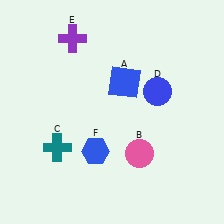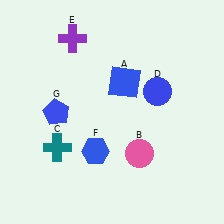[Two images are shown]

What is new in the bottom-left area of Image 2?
A blue pentagon (G) was added in the bottom-left area of Image 2.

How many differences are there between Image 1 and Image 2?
There is 1 difference between the two images.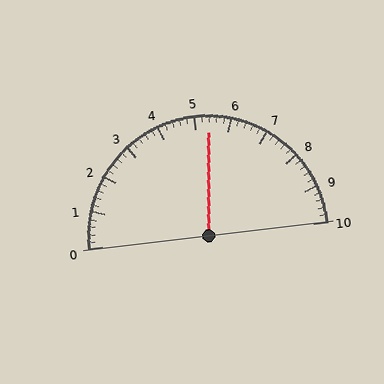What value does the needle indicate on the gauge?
The needle indicates approximately 5.4.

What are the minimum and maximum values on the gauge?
The gauge ranges from 0 to 10.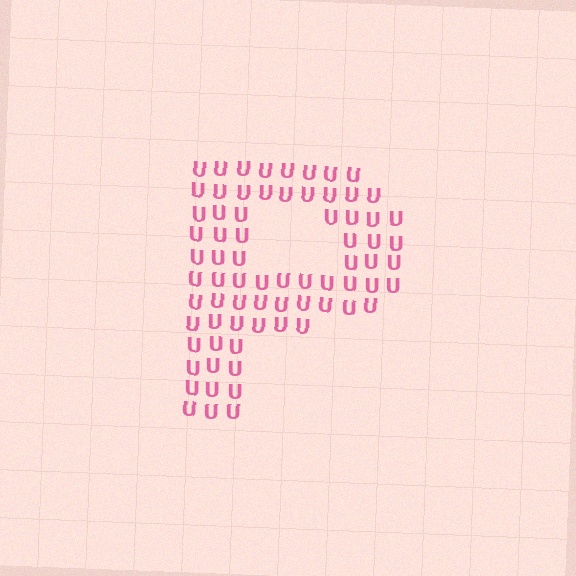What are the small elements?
The small elements are letter U's.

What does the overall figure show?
The overall figure shows the letter P.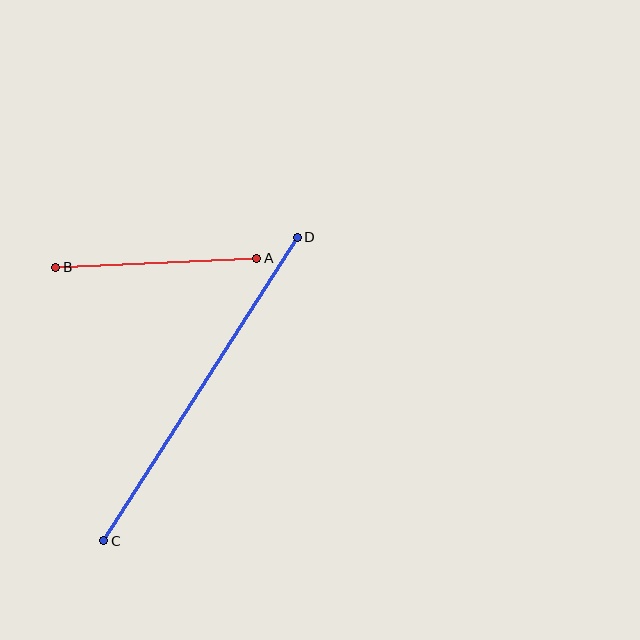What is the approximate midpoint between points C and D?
The midpoint is at approximately (200, 389) pixels.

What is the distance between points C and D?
The distance is approximately 360 pixels.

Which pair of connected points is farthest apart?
Points C and D are farthest apart.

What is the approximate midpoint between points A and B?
The midpoint is at approximately (156, 263) pixels.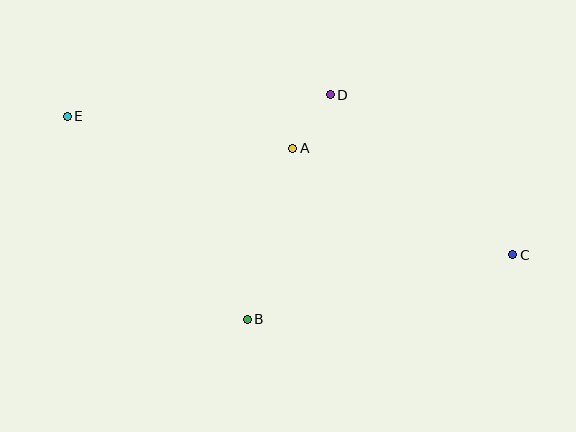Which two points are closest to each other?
Points A and D are closest to each other.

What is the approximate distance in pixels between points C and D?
The distance between C and D is approximately 242 pixels.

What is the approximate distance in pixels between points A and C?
The distance between A and C is approximately 244 pixels.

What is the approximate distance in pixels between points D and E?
The distance between D and E is approximately 264 pixels.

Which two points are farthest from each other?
Points C and E are farthest from each other.